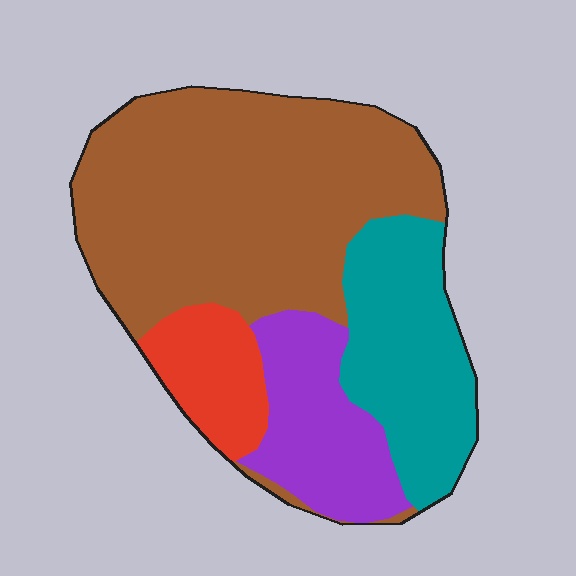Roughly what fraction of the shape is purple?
Purple covers roughly 15% of the shape.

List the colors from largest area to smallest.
From largest to smallest: brown, teal, purple, red.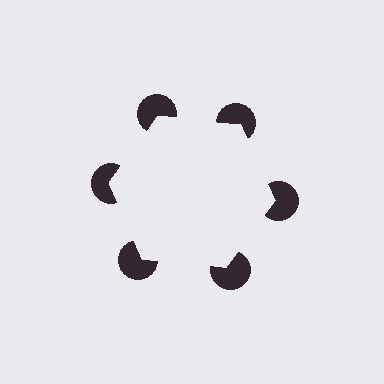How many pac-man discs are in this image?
There are 6 — one at each vertex of the illusory hexagon.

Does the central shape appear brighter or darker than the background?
It typically appears slightly brighter than the background, even though no actual brightness change is drawn.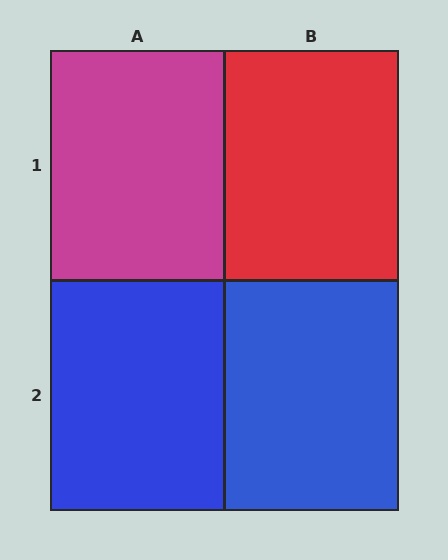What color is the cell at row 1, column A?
Magenta.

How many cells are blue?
2 cells are blue.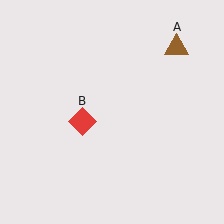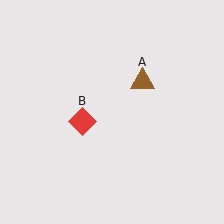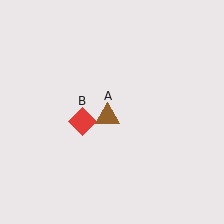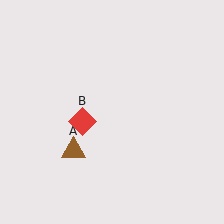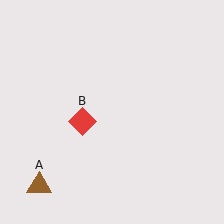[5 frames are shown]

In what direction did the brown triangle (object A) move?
The brown triangle (object A) moved down and to the left.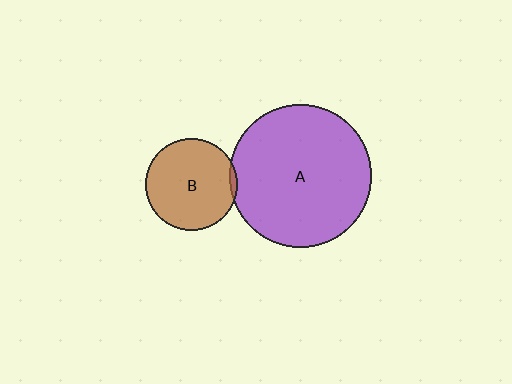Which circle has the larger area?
Circle A (purple).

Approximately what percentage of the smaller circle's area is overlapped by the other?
Approximately 5%.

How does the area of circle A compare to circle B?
Approximately 2.4 times.